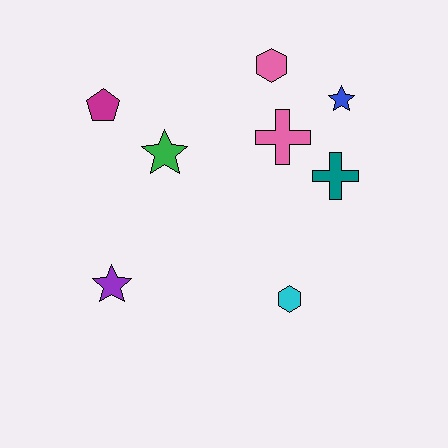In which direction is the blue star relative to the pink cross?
The blue star is to the right of the pink cross.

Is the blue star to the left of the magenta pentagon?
No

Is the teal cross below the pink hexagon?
Yes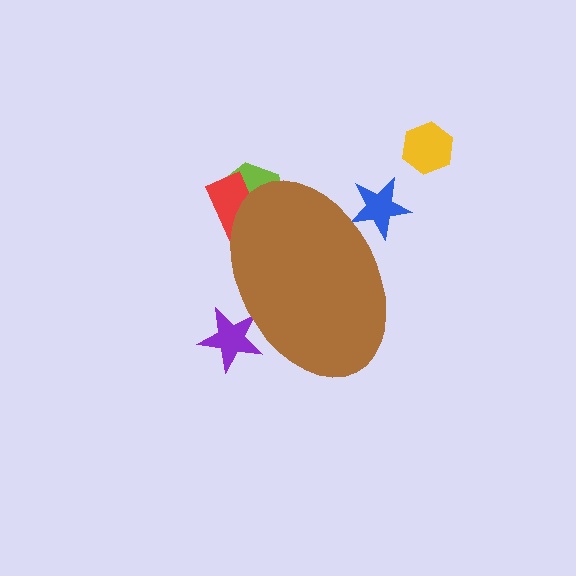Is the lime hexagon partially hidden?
Yes, the lime hexagon is partially hidden behind the brown ellipse.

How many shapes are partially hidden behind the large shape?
4 shapes are partially hidden.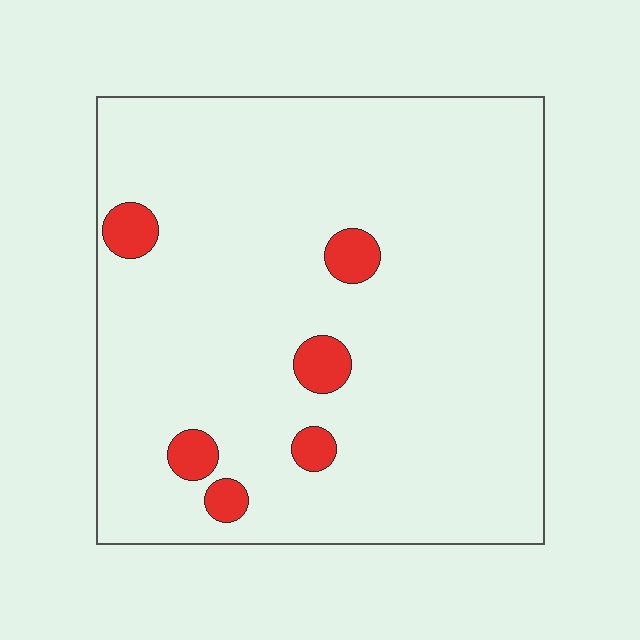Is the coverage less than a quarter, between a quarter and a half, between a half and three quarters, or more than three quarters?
Less than a quarter.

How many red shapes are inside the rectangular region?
6.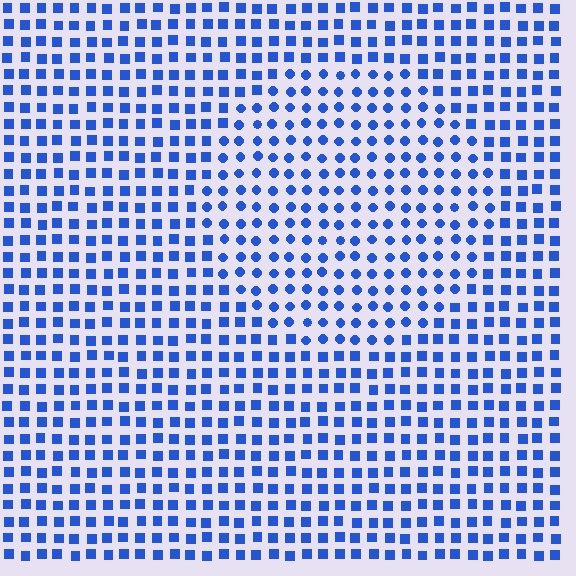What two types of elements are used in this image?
The image uses circles inside the circle region and squares outside it.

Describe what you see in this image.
The image is filled with small blue elements arranged in a uniform grid. A circle-shaped region contains circles, while the surrounding area contains squares. The boundary is defined purely by the change in element shape.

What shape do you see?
I see a circle.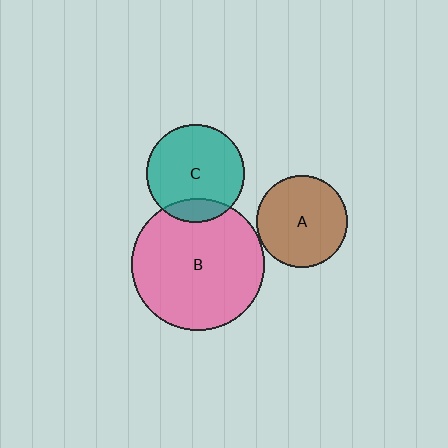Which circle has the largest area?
Circle B (pink).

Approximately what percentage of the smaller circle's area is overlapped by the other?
Approximately 15%.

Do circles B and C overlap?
Yes.